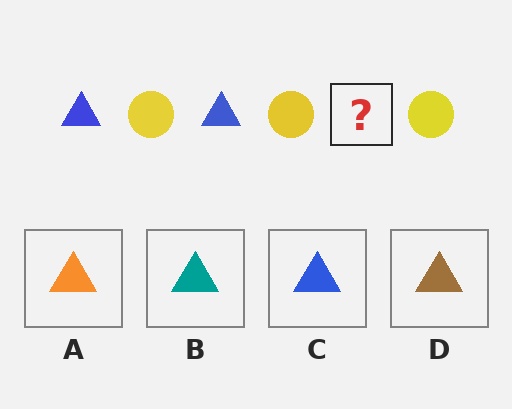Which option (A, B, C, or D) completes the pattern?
C.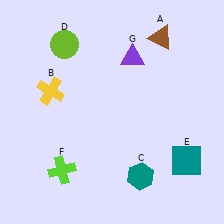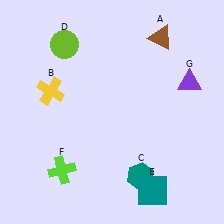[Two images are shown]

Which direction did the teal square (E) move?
The teal square (E) moved left.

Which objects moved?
The objects that moved are: the teal square (E), the purple triangle (G).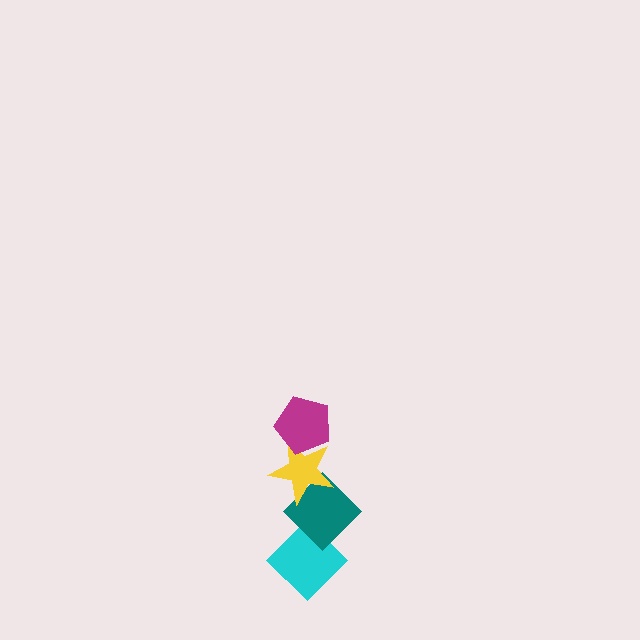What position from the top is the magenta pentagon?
The magenta pentagon is 1st from the top.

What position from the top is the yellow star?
The yellow star is 2nd from the top.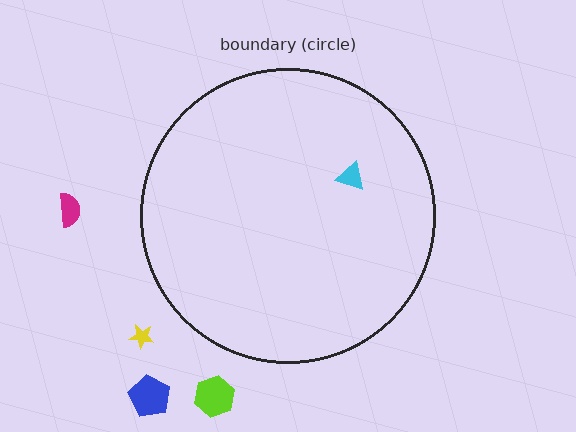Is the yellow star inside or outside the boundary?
Outside.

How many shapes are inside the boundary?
1 inside, 4 outside.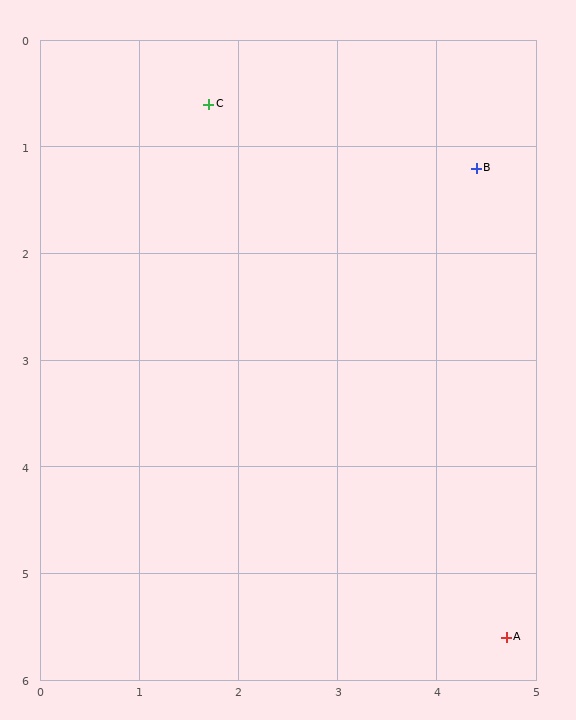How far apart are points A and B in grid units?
Points A and B are about 4.4 grid units apart.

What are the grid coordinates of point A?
Point A is at approximately (4.7, 5.6).